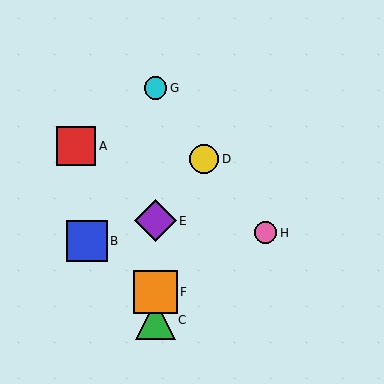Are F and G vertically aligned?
Yes, both are at x≈156.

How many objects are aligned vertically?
4 objects (C, E, F, G) are aligned vertically.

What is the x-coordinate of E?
Object E is at x≈156.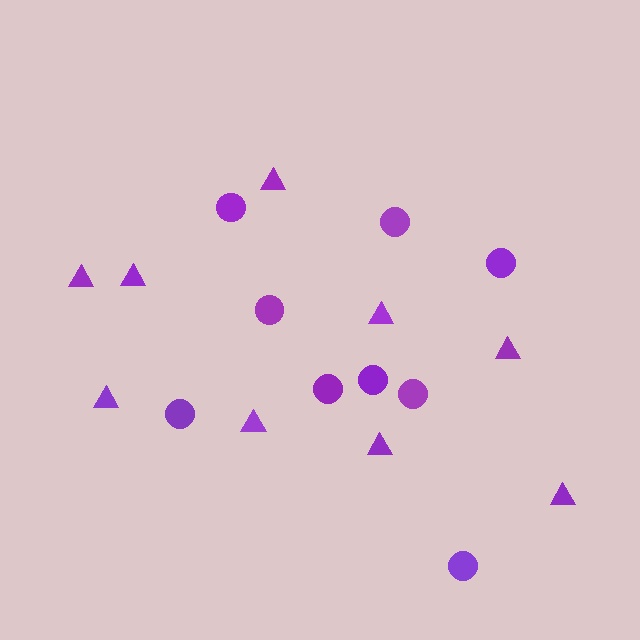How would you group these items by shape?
There are 2 groups: one group of triangles (9) and one group of circles (9).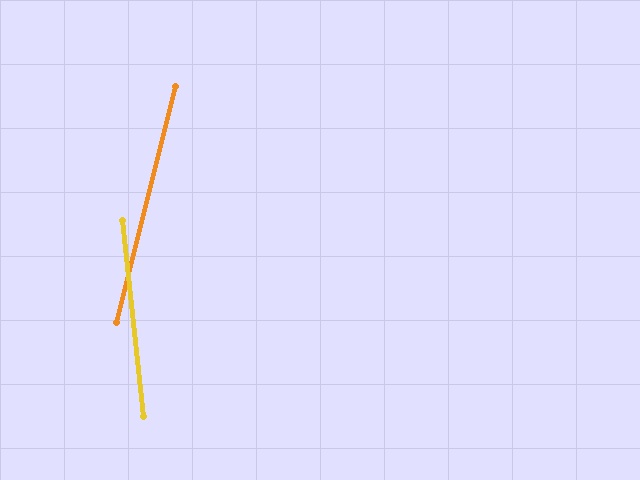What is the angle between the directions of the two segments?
Approximately 20 degrees.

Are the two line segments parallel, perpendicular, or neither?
Neither parallel nor perpendicular — they differ by about 20°.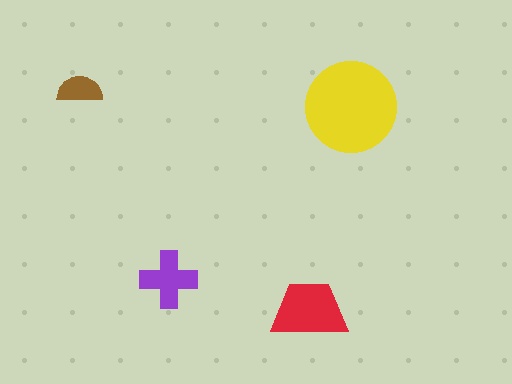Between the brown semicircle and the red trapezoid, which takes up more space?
The red trapezoid.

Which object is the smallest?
The brown semicircle.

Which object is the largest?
The yellow circle.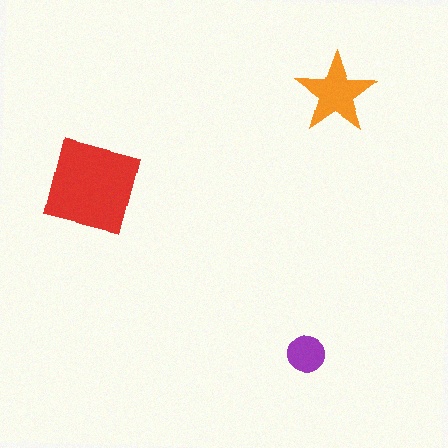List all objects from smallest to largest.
The purple circle, the orange star, the red square.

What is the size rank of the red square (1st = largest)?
1st.